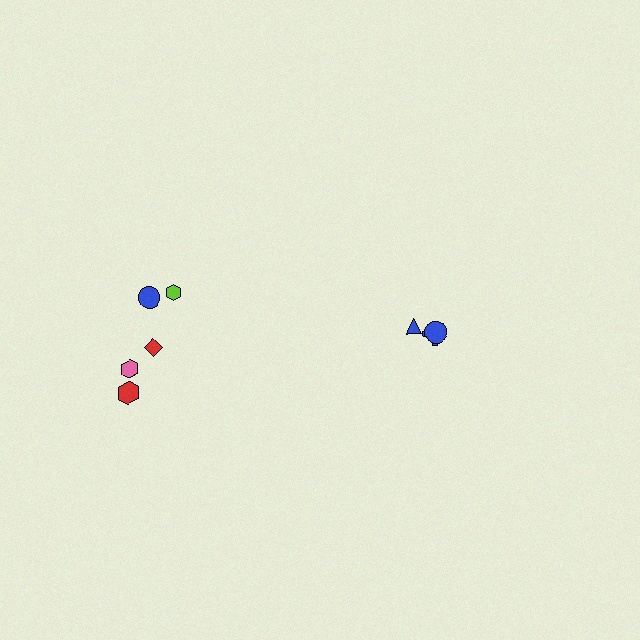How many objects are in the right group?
There are 3 objects.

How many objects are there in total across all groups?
There are 8 objects.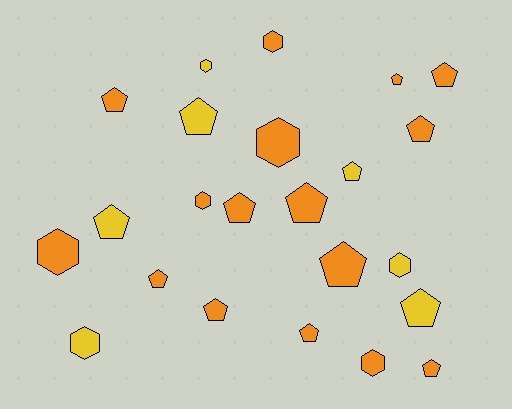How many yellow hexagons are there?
There are 3 yellow hexagons.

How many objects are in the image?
There are 23 objects.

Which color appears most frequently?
Orange, with 16 objects.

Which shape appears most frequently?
Pentagon, with 15 objects.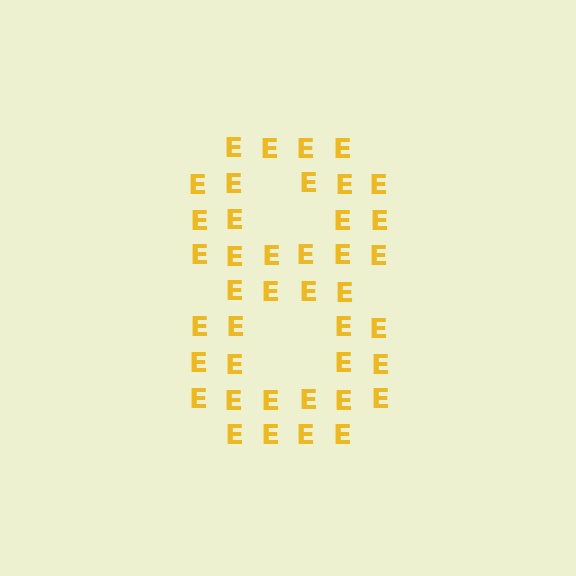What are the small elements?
The small elements are letter E's.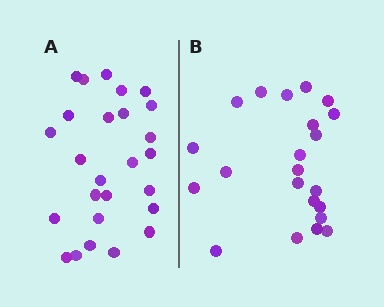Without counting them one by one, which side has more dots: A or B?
Region A (the left region) has more dots.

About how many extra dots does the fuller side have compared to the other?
Region A has about 4 more dots than region B.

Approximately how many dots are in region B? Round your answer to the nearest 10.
About 20 dots. (The exact count is 22, which rounds to 20.)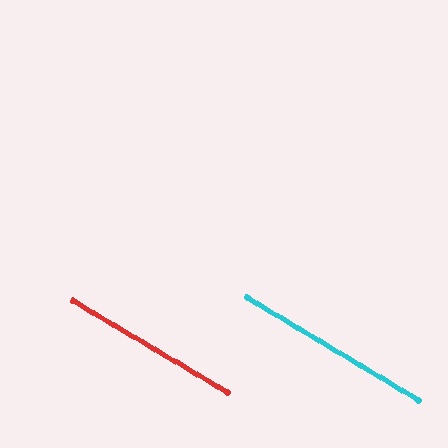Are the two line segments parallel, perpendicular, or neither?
Parallel — their directions differ by only 0.4°.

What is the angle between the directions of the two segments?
Approximately 0 degrees.